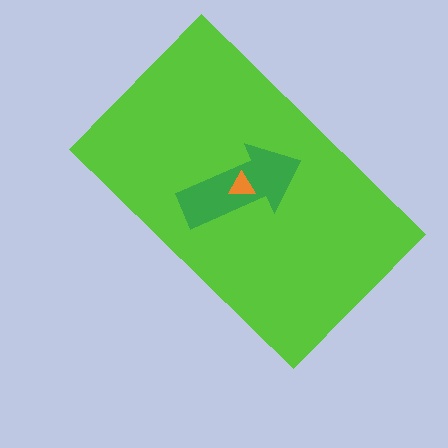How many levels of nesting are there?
3.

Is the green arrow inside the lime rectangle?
Yes.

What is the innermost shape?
The orange triangle.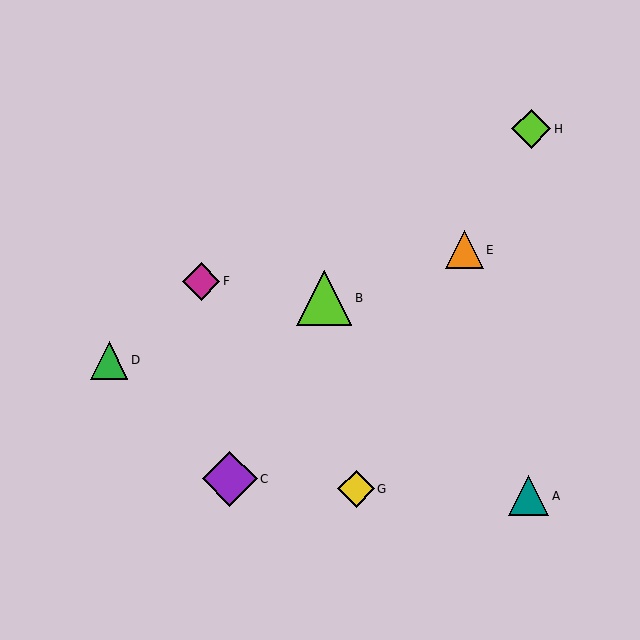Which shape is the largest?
The lime triangle (labeled B) is the largest.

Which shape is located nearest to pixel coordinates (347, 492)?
The yellow diamond (labeled G) at (356, 489) is nearest to that location.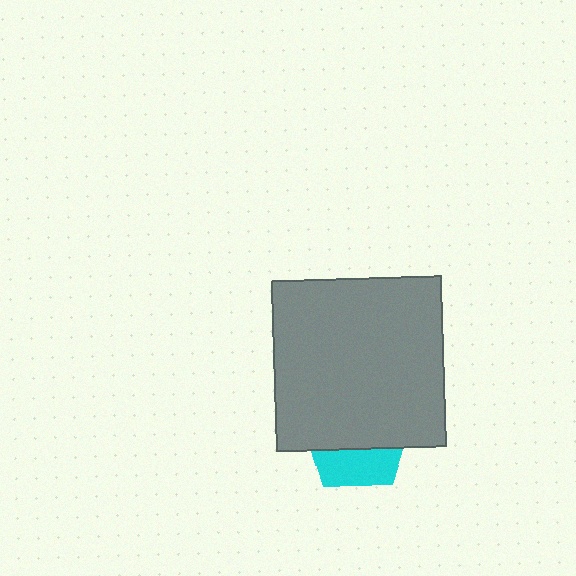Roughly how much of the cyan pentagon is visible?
A small part of it is visible (roughly 35%).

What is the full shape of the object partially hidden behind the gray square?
The partially hidden object is a cyan pentagon.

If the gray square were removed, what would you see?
You would see the complete cyan pentagon.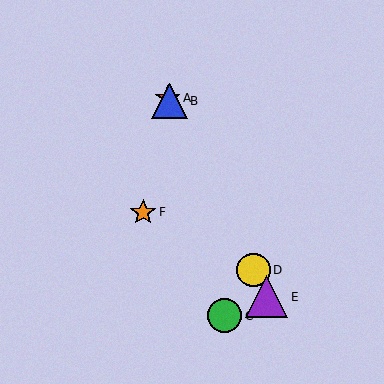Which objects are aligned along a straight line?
Objects A, B, D, E are aligned along a straight line.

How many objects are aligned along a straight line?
4 objects (A, B, D, E) are aligned along a straight line.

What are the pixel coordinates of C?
Object C is at (225, 316).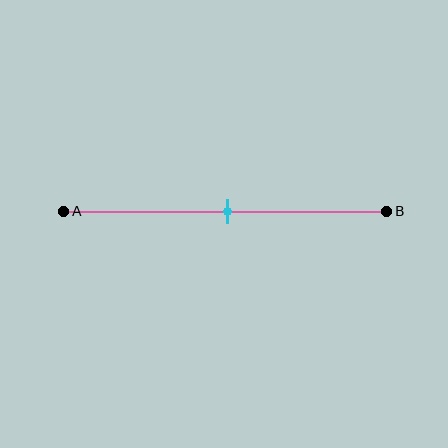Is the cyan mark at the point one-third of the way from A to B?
No, the mark is at about 50% from A, not at the 33% one-third point.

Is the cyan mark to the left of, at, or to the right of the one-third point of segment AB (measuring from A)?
The cyan mark is to the right of the one-third point of segment AB.